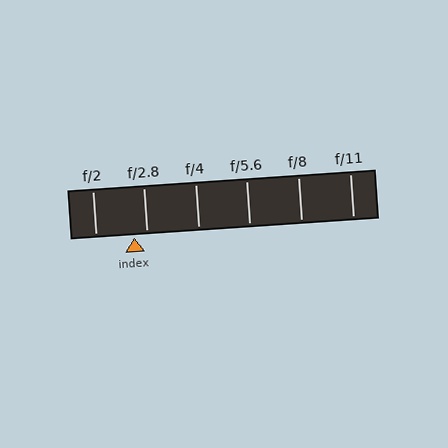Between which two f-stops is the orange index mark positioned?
The index mark is between f/2 and f/2.8.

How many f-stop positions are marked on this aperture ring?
There are 6 f-stop positions marked.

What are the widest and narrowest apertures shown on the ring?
The widest aperture shown is f/2 and the narrowest is f/11.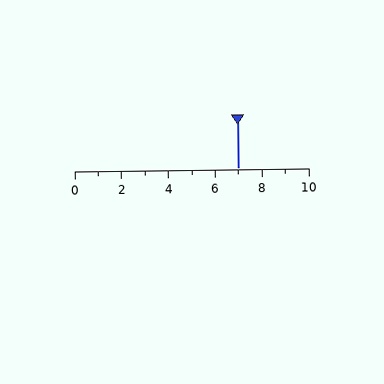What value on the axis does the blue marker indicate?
The marker indicates approximately 7.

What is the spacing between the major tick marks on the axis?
The major ticks are spaced 2 apart.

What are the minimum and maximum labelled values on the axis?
The axis runs from 0 to 10.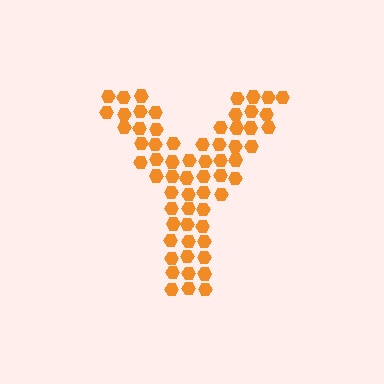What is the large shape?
The large shape is the letter Y.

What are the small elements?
The small elements are hexagons.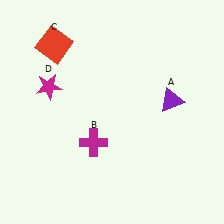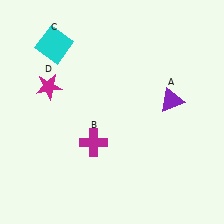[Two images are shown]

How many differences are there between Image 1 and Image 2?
There is 1 difference between the two images.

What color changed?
The square (C) changed from red in Image 1 to cyan in Image 2.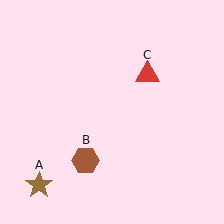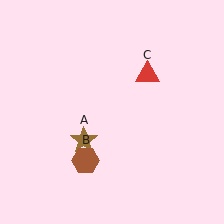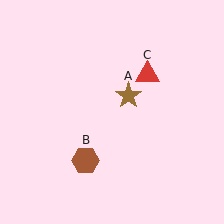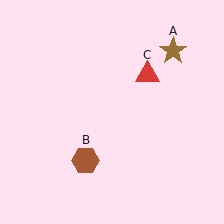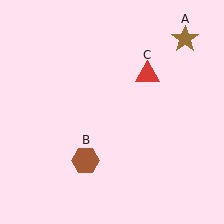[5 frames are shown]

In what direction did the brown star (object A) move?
The brown star (object A) moved up and to the right.